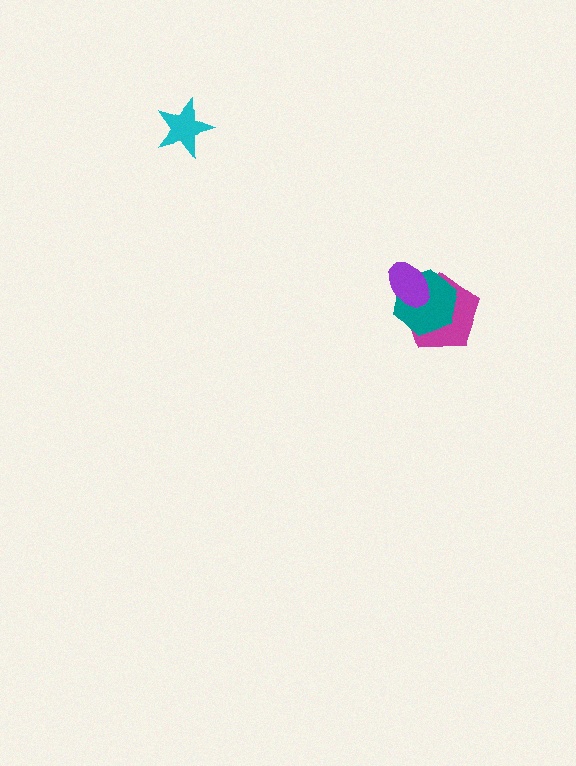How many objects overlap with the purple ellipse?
2 objects overlap with the purple ellipse.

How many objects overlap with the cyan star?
0 objects overlap with the cyan star.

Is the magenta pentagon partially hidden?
Yes, it is partially covered by another shape.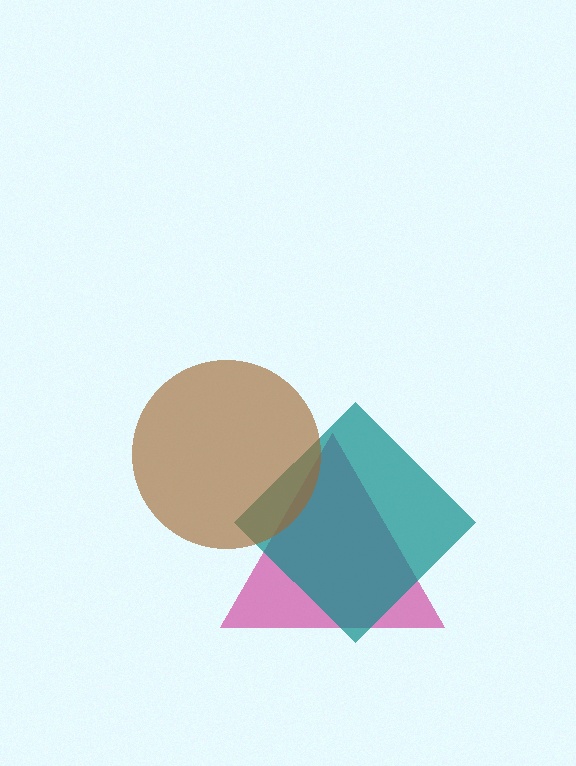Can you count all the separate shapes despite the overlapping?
Yes, there are 3 separate shapes.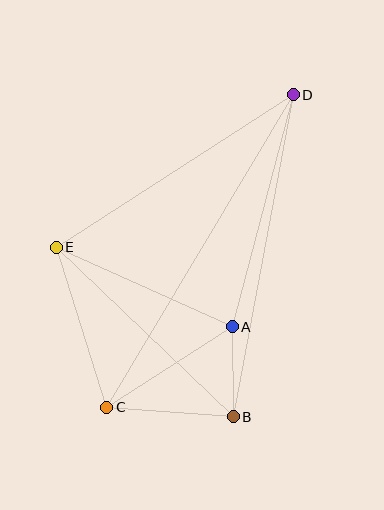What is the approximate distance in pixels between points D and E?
The distance between D and E is approximately 282 pixels.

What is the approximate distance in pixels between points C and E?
The distance between C and E is approximately 168 pixels.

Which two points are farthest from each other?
Points C and D are farthest from each other.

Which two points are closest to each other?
Points A and B are closest to each other.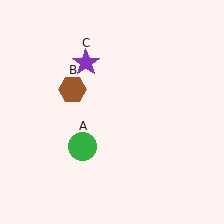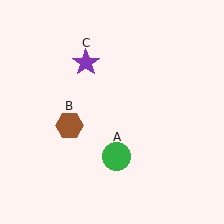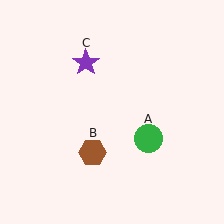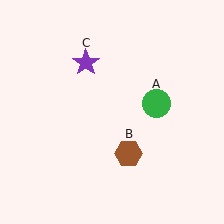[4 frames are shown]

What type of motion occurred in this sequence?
The green circle (object A), brown hexagon (object B) rotated counterclockwise around the center of the scene.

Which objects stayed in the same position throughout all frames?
Purple star (object C) remained stationary.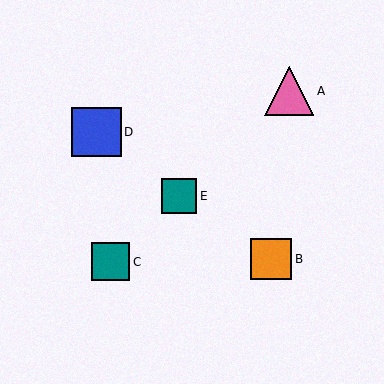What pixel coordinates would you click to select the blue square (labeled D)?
Click at (96, 132) to select the blue square D.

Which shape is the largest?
The blue square (labeled D) is the largest.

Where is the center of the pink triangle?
The center of the pink triangle is at (289, 91).